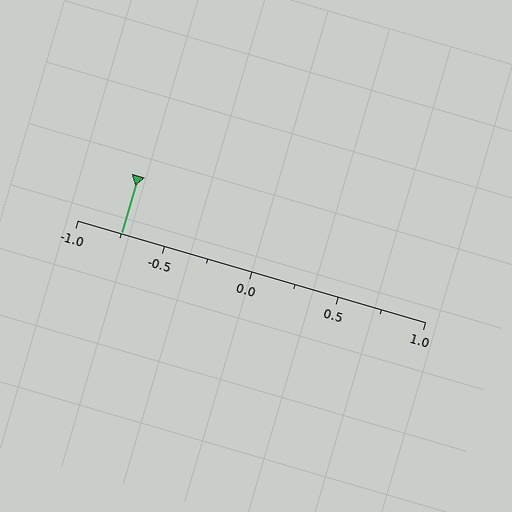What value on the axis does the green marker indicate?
The marker indicates approximately -0.75.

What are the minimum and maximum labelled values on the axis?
The axis runs from -1.0 to 1.0.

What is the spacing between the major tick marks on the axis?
The major ticks are spaced 0.5 apart.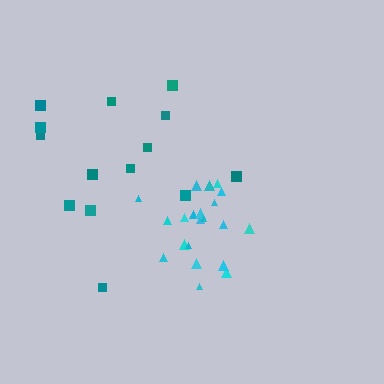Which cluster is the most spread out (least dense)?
Teal.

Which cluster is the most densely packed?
Cyan.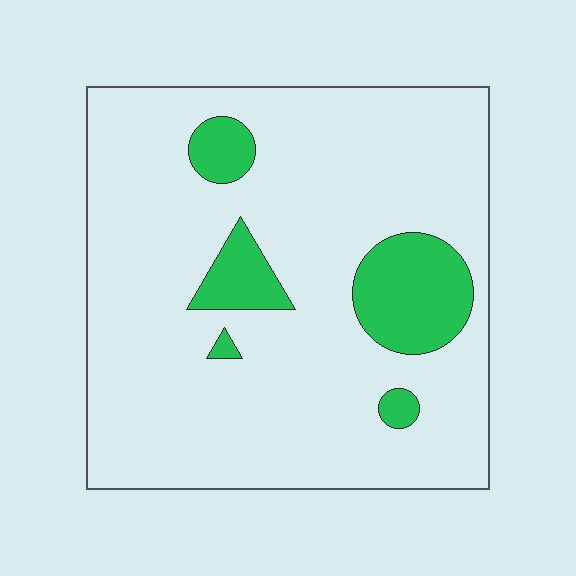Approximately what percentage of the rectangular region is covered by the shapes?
Approximately 15%.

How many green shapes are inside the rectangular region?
5.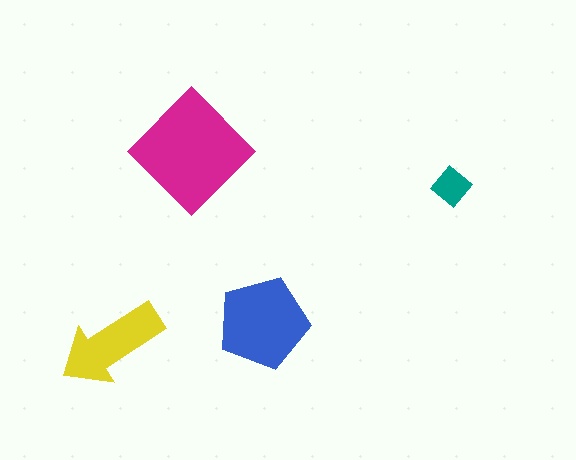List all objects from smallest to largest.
The teal diamond, the yellow arrow, the blue pentagon, the magenta diamond.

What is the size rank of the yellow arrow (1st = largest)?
3rd.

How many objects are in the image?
There are 4 objects in the image.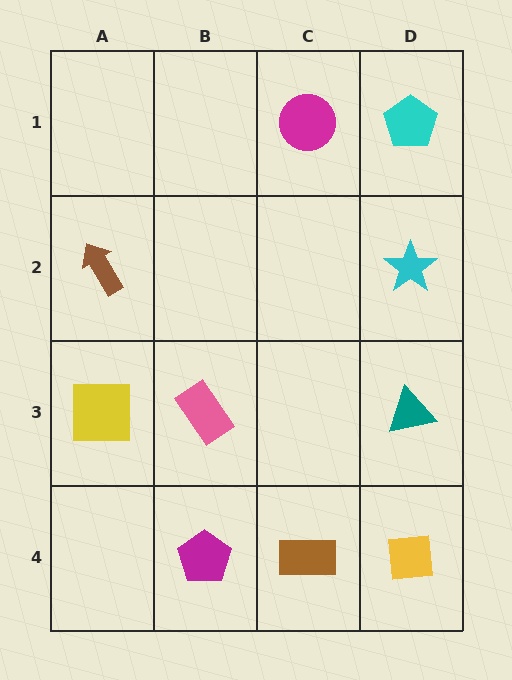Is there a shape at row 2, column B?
No, that cell is empty.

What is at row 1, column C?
A magenta circle.